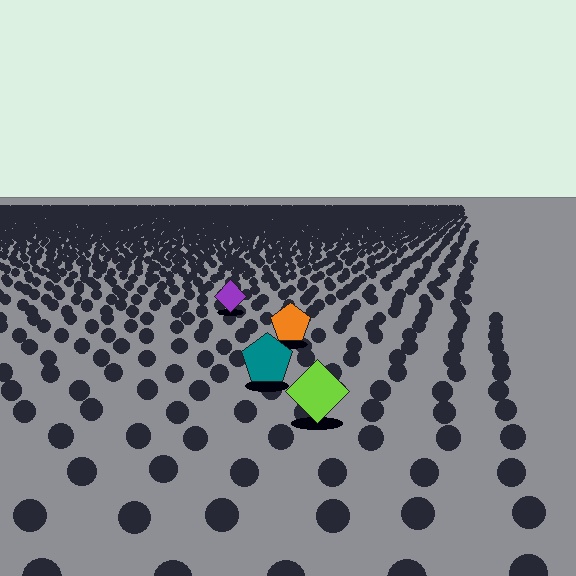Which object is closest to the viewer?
The lime diamond is closest. The texture marks near it are larger and more spread out.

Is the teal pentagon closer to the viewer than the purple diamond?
Yes. The teal pentagon is closer — you can tell from the texture gradient: the ground texture is coarser near it.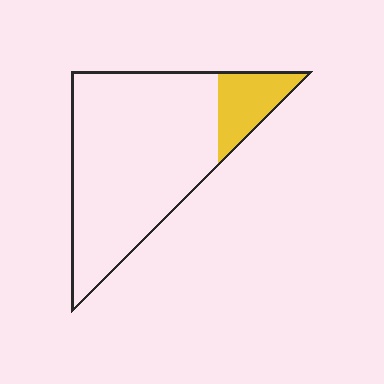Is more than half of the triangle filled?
No.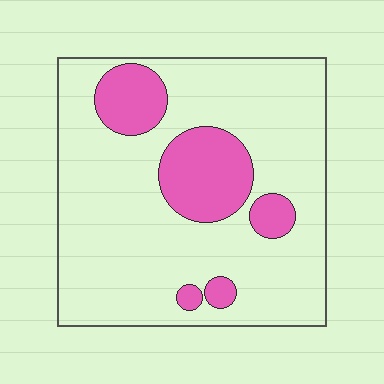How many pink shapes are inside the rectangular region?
5.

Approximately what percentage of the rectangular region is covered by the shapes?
Approximately 20%.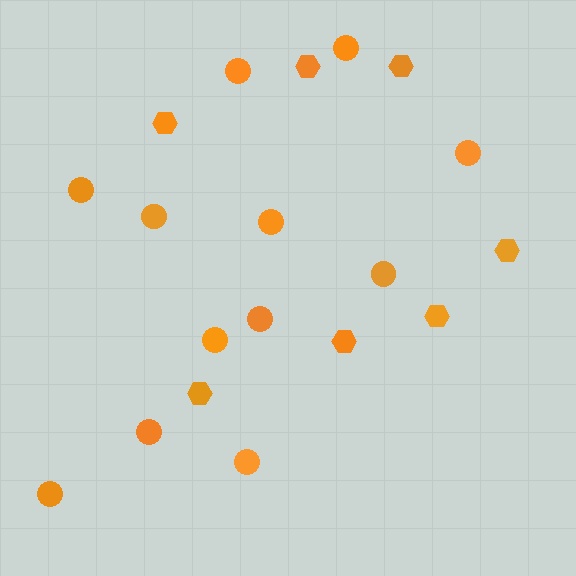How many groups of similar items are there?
There are 2 groups: one group of circles (12) and one group of hexagons (7).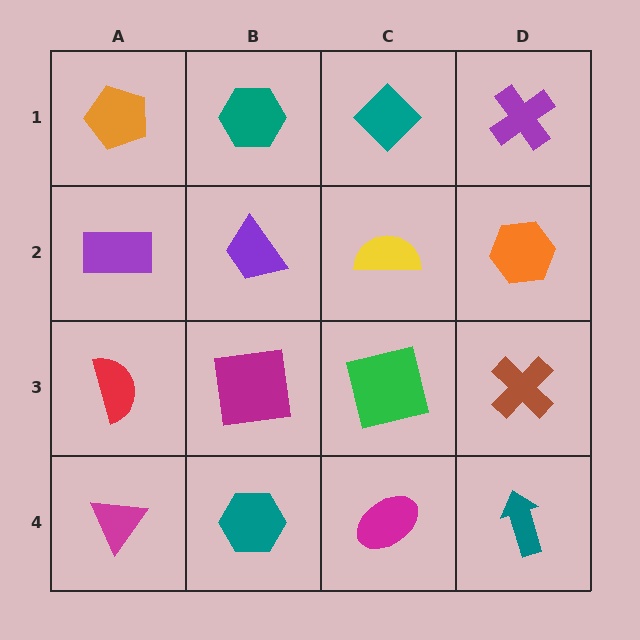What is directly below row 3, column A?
A magenta triangle.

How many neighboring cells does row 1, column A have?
2.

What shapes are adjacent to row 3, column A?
A purple rectangle (row 2, column A), a magenta triangle (row 4, column A), a magenta square (row 3, column B).